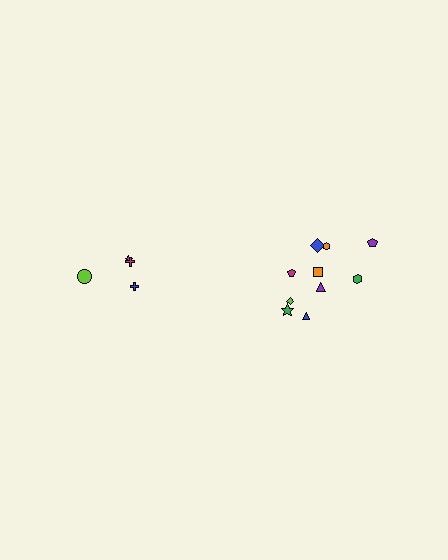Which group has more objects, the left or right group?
The right group.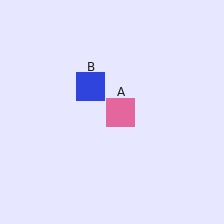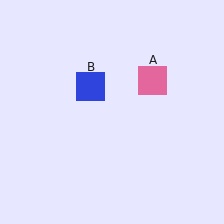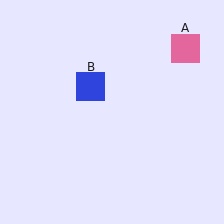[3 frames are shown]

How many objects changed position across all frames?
1 object changed position: pink square (object A).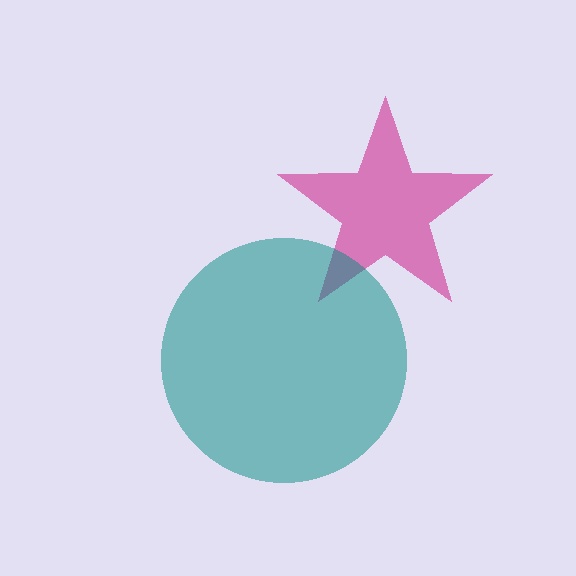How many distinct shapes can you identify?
There are 2 distinct shapes: a magenta star, a teal circle.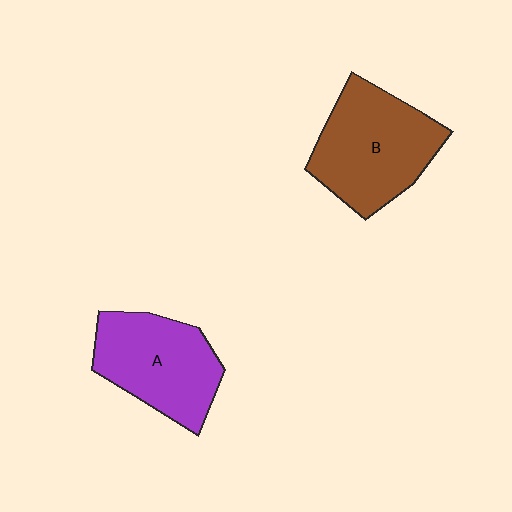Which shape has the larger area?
Shape B (brown).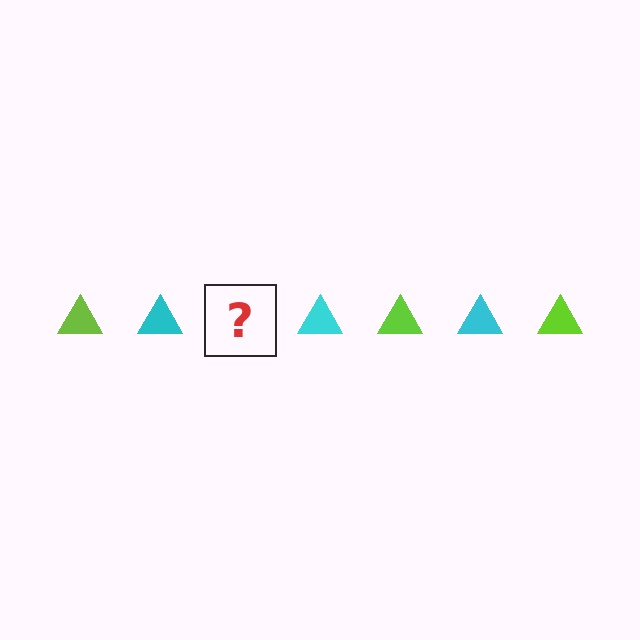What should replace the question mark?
The question mark should be replaced with a lime triangle.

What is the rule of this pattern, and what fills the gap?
The rule is that the pattern cycles through lime, cyan triangles. The gap should be filled with a lime triangle.